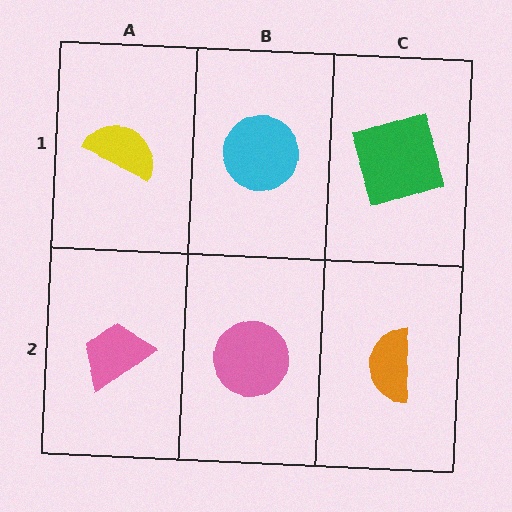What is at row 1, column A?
A yellow semicircle.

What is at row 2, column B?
A pink circle.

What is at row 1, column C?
A green square.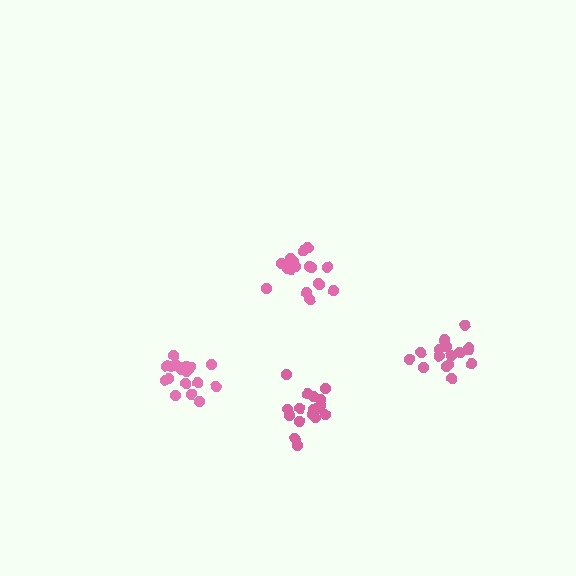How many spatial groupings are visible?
There are 4 spatial groupings.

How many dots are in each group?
Group 1: 16 dots, Group 2: 19 dots, Group 3: 17 dots, Group 4: 17 dots (69 total).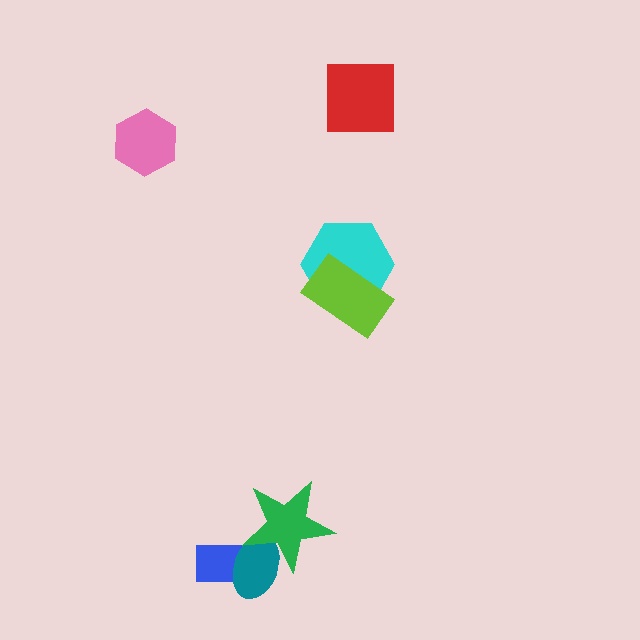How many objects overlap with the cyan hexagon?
1 object overlaps with the cyan hexagon.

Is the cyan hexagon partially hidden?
Yes, it is partially covered by another shape.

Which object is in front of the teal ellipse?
The green star is in front of the teal ellipse.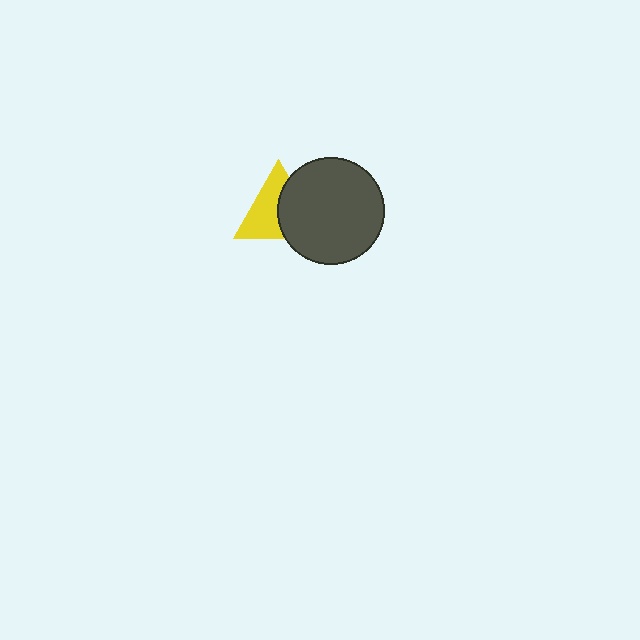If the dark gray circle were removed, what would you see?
You would see the complete yellow triangle.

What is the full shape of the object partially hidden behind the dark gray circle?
The partially hidden object is a yellow triangle.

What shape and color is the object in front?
The object in front is a dark gray circle.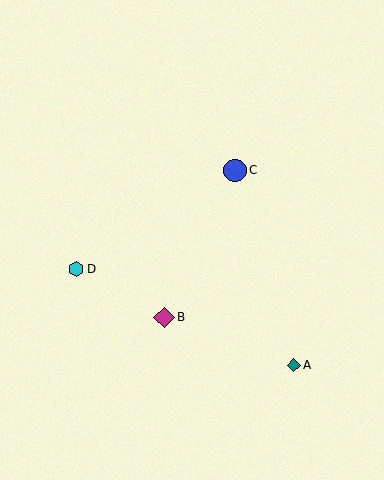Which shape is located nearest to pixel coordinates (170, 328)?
The magenta diamond (labeled B) at (164, 317) is nearest to that location.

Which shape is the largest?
The blue circle (labeled C) is the largest.